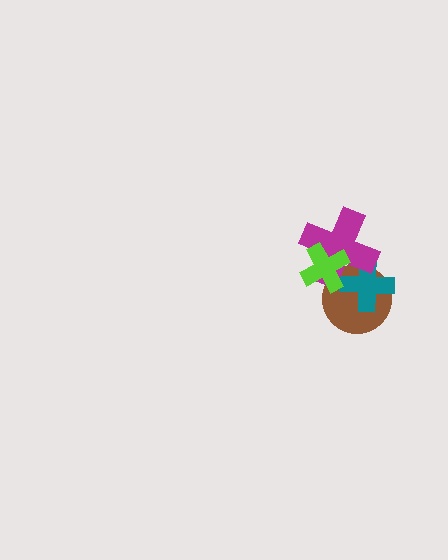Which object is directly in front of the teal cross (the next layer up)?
The magenta cross is directly in front of the teal cross.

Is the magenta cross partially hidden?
Yes, it is partially covered by another shape.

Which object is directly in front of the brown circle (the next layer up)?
The teal cross is directly in front of the brown circle.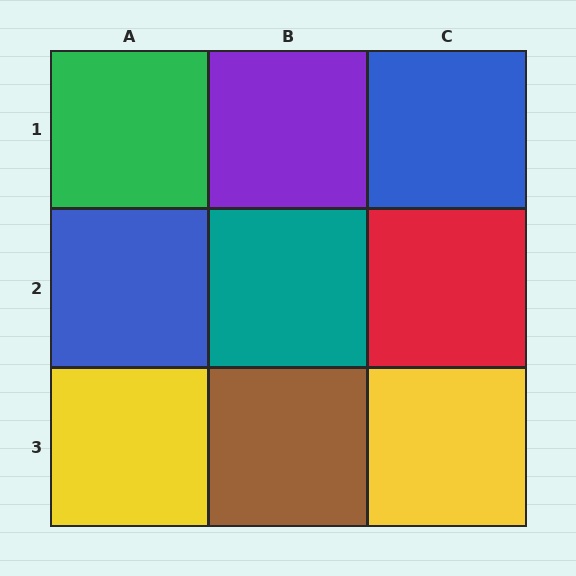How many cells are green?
1 cell is green.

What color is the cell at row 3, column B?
Brown.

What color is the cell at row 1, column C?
Blue.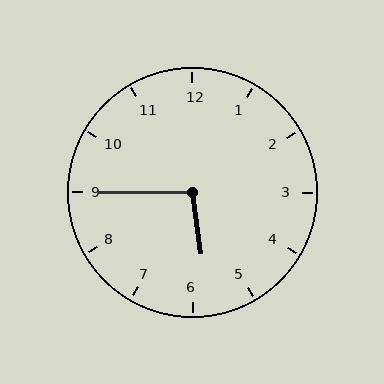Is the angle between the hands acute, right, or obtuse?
It is obtuse.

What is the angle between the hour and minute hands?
Approximately 98 degrees.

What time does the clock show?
5:45.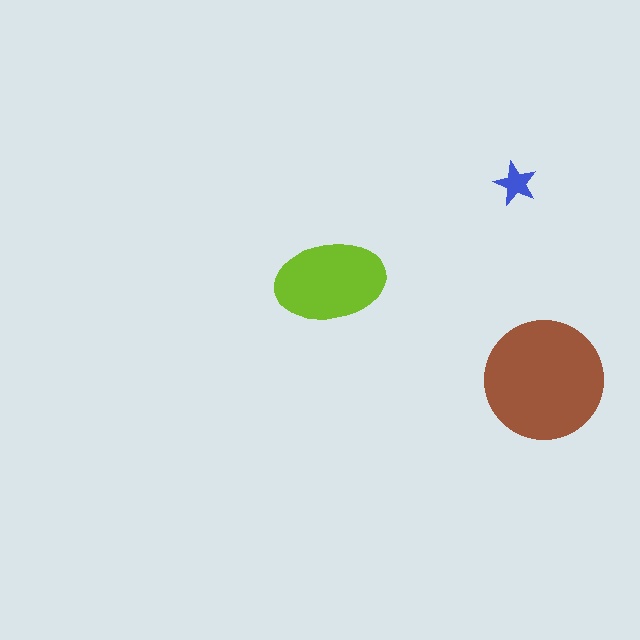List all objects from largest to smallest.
The brown circle, the lime ellipse, the blue star.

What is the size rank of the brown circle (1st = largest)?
1st.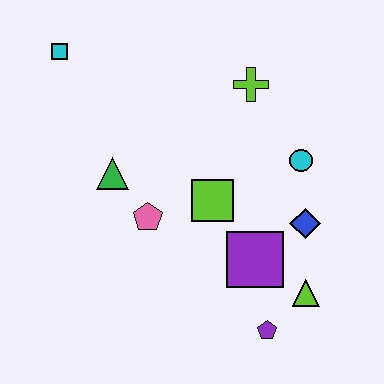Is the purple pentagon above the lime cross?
No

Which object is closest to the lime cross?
The cyan circle is closest to the lime cross.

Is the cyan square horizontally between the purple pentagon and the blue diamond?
No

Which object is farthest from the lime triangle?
The cyan square is farthest from the lime triangle.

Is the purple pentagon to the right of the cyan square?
Yes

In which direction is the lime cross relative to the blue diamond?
The lime cross is above the blue diamond.